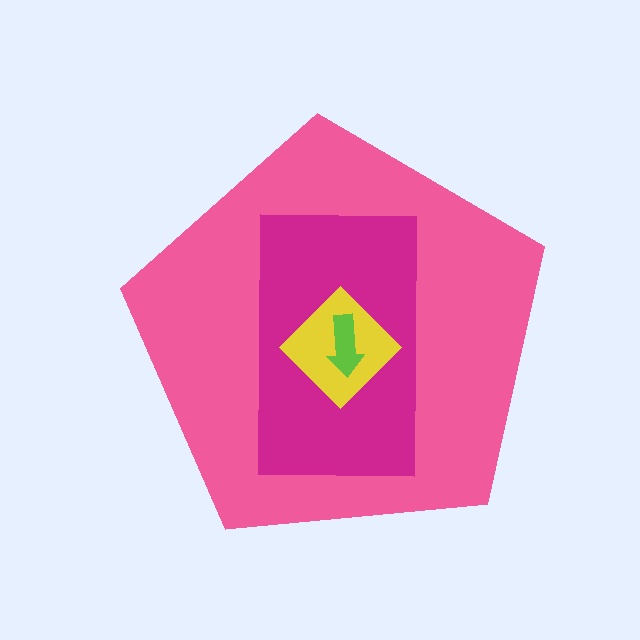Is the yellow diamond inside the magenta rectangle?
Yes.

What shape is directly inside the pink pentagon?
The magenta rectangle.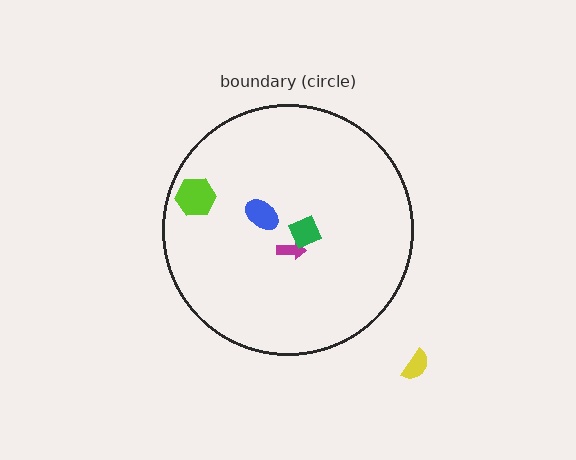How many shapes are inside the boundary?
4 inside, 1 outside.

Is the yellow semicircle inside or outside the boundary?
Outside.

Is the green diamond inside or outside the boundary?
Inside.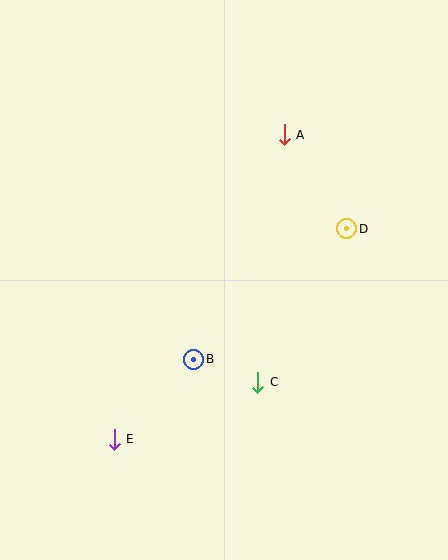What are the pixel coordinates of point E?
Point E is at (114, 439).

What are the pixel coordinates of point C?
Point C is at (258, 382).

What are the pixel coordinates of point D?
Point D is at (347, 229).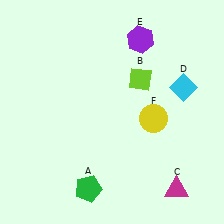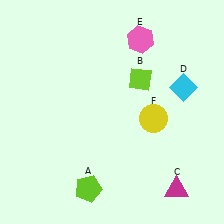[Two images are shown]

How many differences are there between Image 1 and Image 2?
There are 2 differences between the two images.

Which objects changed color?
A changed from green to lime. E changed from purple to pink.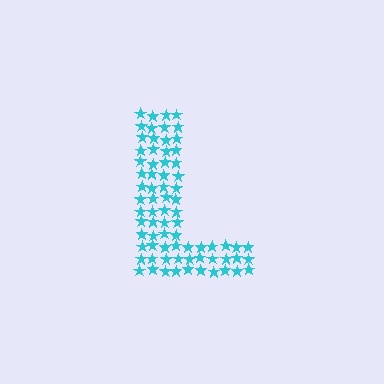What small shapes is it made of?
It is made of small stars.